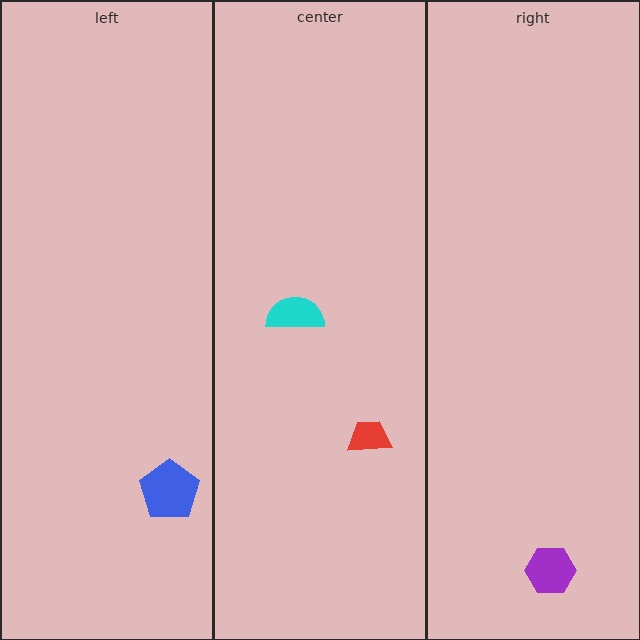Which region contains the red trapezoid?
The center region.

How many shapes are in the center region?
2.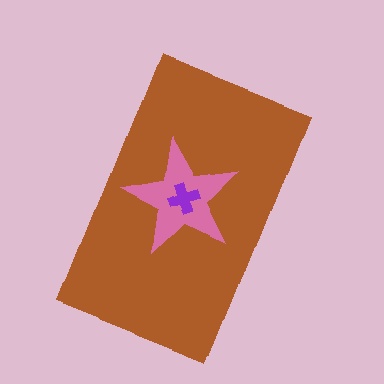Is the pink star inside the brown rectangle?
Yes.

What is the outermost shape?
The brown rectangle.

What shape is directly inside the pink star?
The purple cross.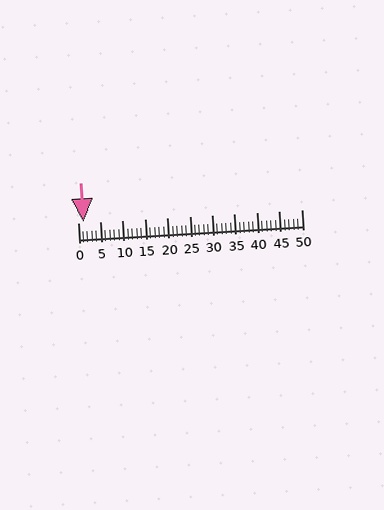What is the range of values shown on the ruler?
The ruler shows values from 0 to 50.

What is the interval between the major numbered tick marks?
The major tick marks are spaced 5 units apart.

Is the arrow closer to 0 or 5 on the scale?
The arrow is closer to 0.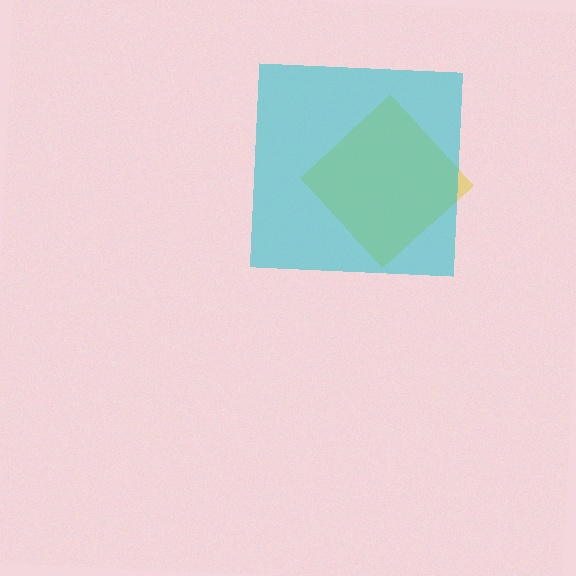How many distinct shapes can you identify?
There are 2 distinct shapes: a yellow diamond, a cyan square.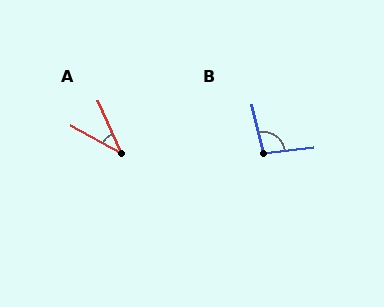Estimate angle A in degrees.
Approximately 38 degrees.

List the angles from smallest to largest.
A (38°), B (96°).